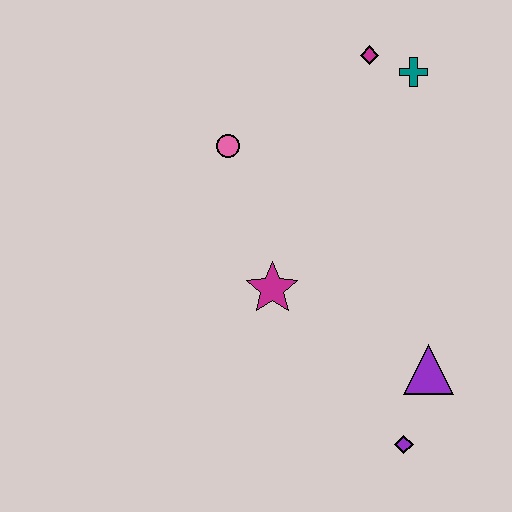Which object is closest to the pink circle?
The magenta star is closest to the pink circle.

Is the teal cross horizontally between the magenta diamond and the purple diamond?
No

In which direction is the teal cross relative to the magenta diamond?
The teal cross is to the right of the magenta diamond.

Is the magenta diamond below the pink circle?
No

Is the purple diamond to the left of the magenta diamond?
No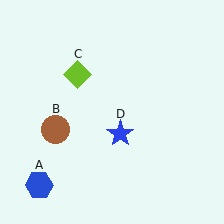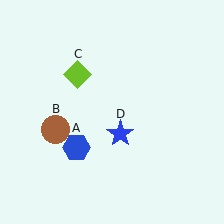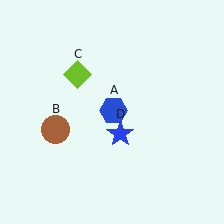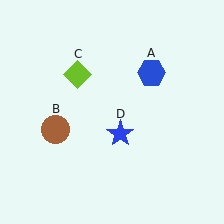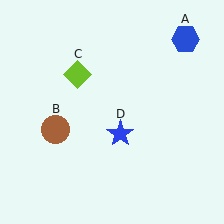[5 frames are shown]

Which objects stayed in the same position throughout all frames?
Brown circle (object B) and lime diamond (object C) and blue star (object D) remained stationary.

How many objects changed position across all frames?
1 object changed position: blue hexagon (object A).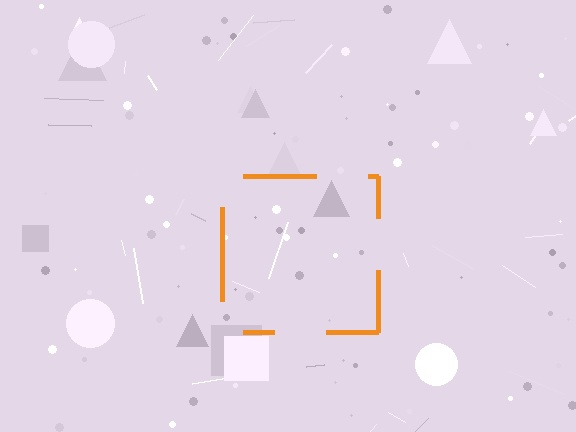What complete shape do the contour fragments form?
The contour fragments form a square.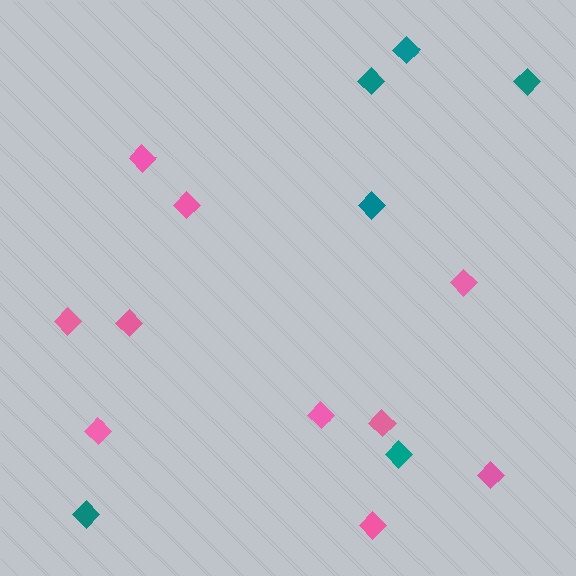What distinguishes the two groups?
There are 2 groups: one group of pink diamonds (10) and one group of teal diamonds (6).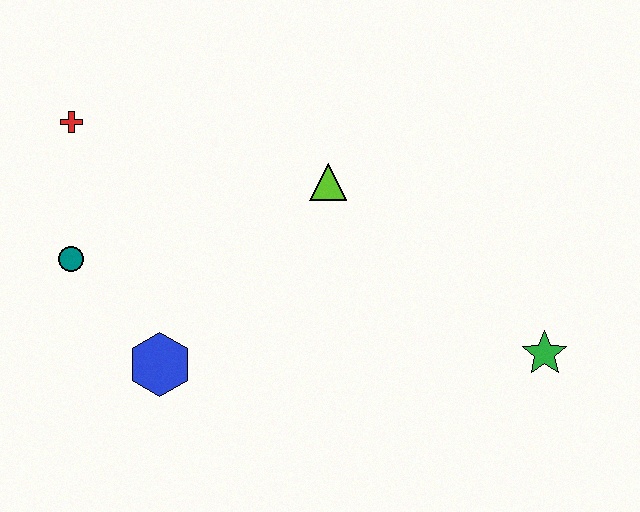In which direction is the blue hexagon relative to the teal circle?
The blue hexagon is below the teal circle.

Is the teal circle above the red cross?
No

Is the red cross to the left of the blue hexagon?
Yes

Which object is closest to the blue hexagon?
The teal circle is closest to the blue hexagon.